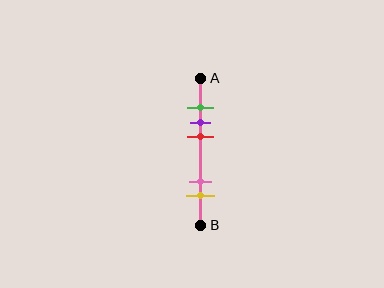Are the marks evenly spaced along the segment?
No, the marks are not evenly spaced.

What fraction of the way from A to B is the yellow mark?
The yellow mark is approximately 80% (0.8) of the way from A to B.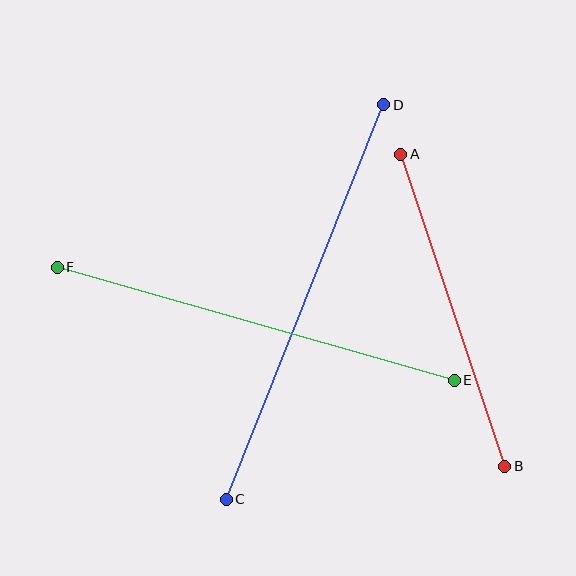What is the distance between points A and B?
The distance is approximately 329 pixels.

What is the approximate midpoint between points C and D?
The midpoint is at approximately (305, 302) pixels.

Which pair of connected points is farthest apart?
Points C and D are farthest apart.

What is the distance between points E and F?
The distance is approximately 413 pixels.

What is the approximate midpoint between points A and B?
The midpoint is at approximately (453, 310) pixels.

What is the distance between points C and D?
The distance is approximately 425 pixels.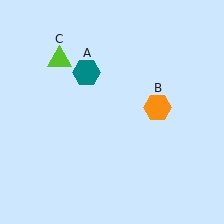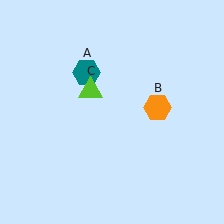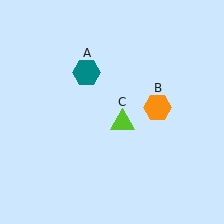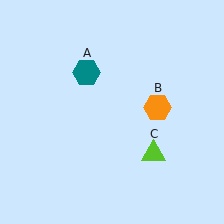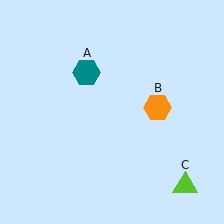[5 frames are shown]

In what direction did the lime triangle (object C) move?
The lime triangle (object C) moved down and to the right.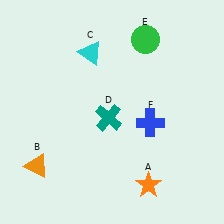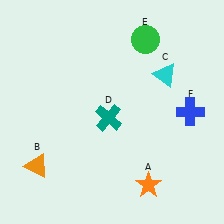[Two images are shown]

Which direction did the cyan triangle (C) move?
The cyan triangle (C) moved right.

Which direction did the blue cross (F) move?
The blue cross (F) moved right.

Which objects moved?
The objects that moved are: the cyan triangle (C), the blue cross (F).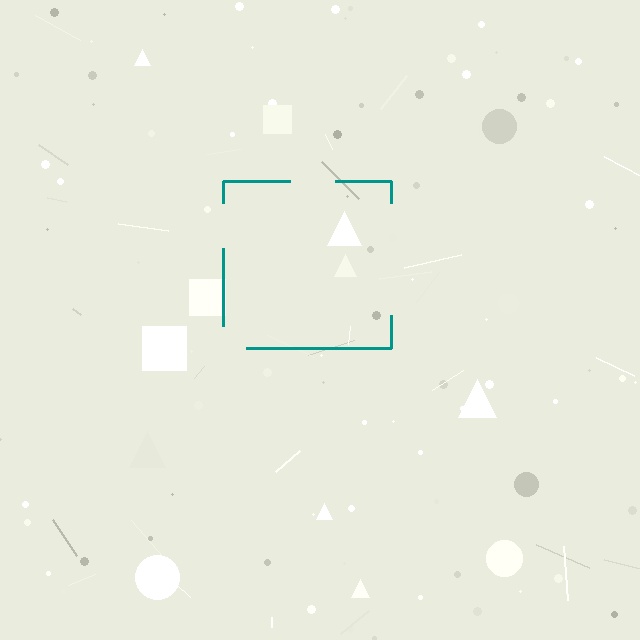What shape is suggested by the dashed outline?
The dashed outline suggests a square.